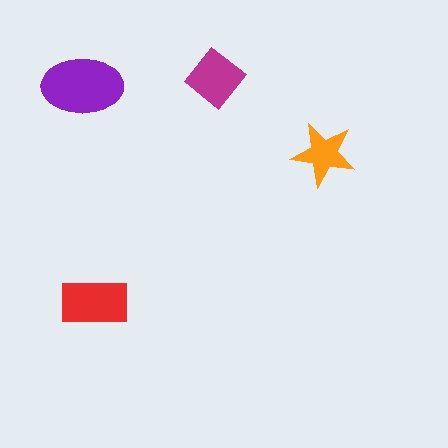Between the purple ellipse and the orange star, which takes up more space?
The purple ellipse.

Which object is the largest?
The purple ellipse.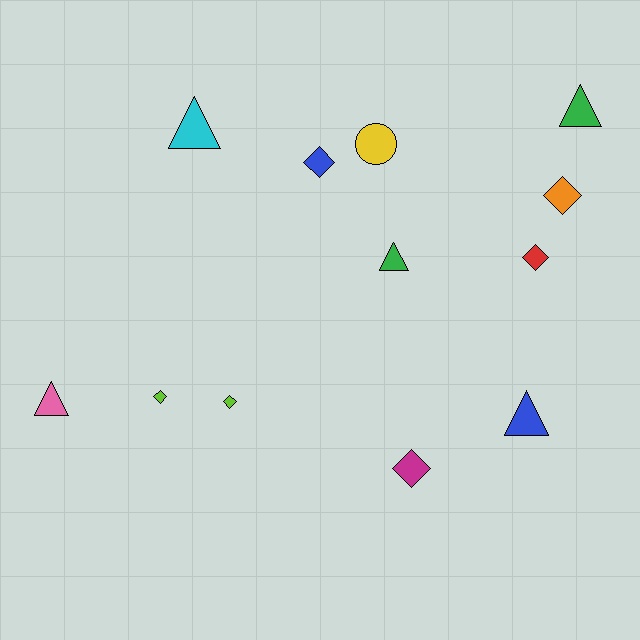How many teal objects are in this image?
There are no teal objects.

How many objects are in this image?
There are 12 objects.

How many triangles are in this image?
There are 5 triangles.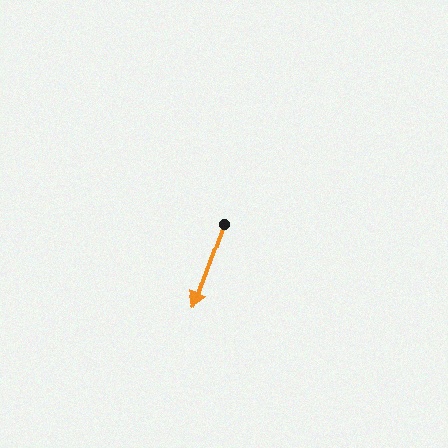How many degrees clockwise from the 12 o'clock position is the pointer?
Approximately 200 degrees.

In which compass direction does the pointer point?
South.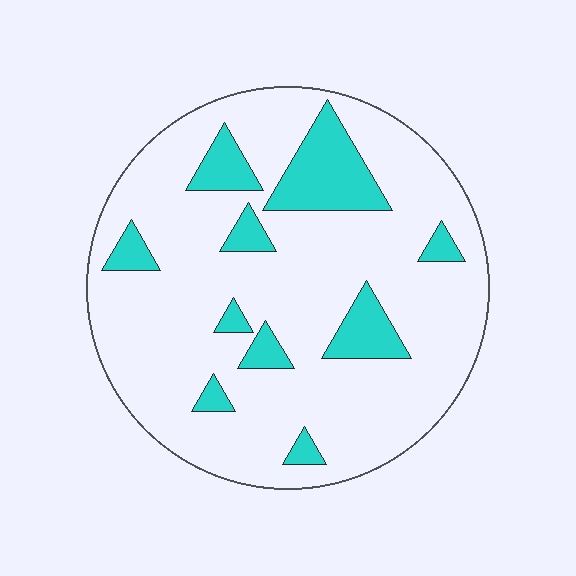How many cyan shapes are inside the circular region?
10.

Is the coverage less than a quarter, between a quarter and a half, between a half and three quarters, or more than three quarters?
Less than a quarter.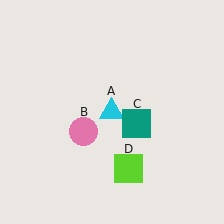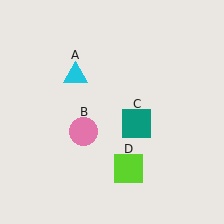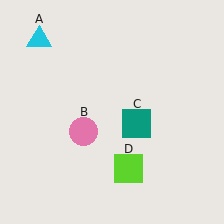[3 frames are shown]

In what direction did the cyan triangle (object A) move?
The cyan triangle (object A) moved up and to the left.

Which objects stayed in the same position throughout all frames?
Pink circle (object B) and teal square (object C) and lime square (object D) remained stationary.